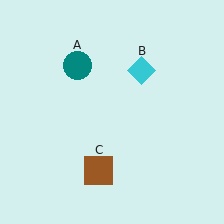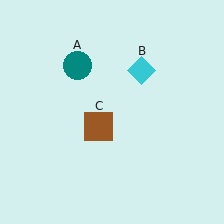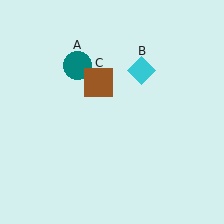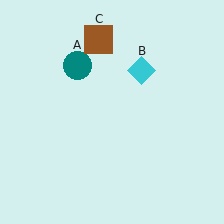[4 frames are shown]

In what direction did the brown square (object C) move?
The brown square (object C) moved up.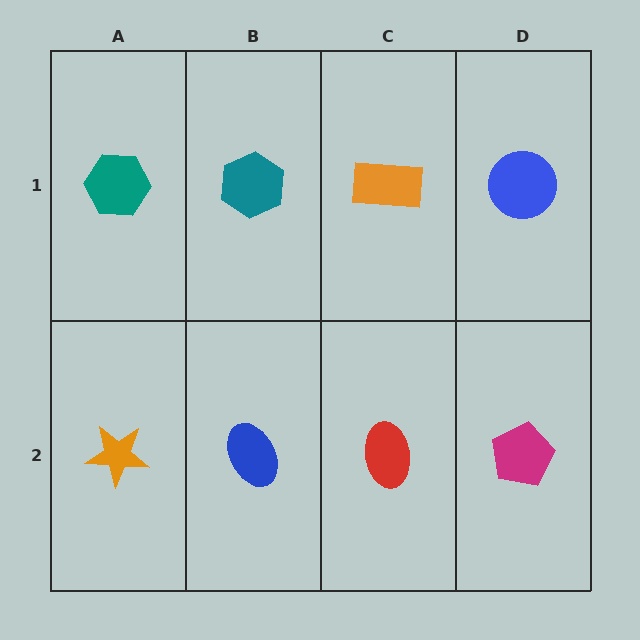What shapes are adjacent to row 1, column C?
A red ellipse (row 2, column C), a teal hexagon (row 1, column B), a blue circle (row 1, column D).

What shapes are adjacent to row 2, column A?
A teal hexagon (row 1, column A), a blue ellipse (row 2, column B).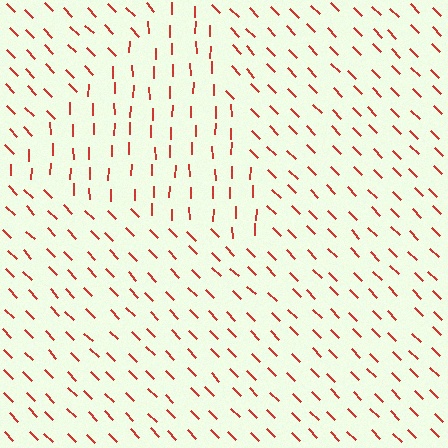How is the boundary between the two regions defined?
The boundary is defined purely by a change in line orientation (approximately 45 degrees difference). All lines are the same color and thickness.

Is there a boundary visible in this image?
Yes, there is a texture boundary formed by a change in line orientation.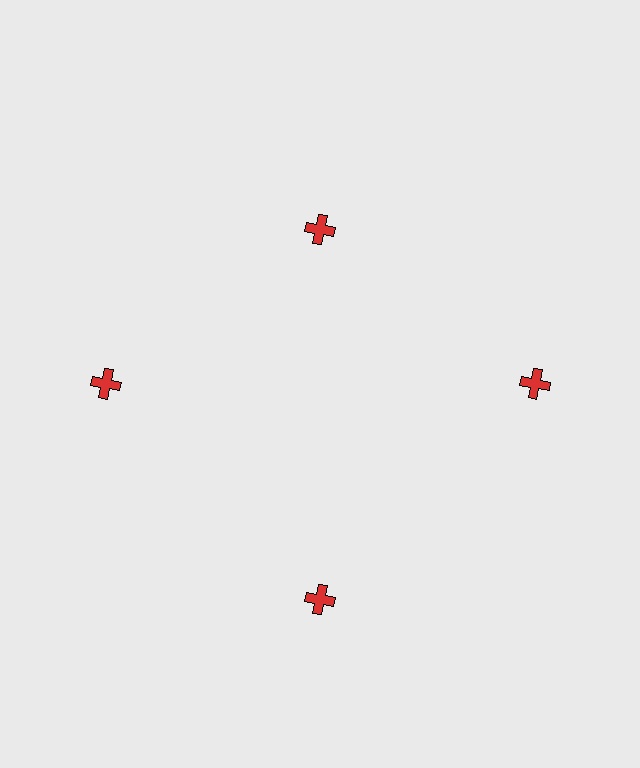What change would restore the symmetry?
The symmetry would be restored by moving it outward, back onto the ring so that all 4 crosses sit at equal angles and equal distance from the center.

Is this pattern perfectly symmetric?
No. The 4 red crosses are arranged in a ring, but one element near the 12 o'clock position is pulled inward toward the center, breaking the 4-fold rotational symmetry.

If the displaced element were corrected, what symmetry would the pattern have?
It would have 4-fold rotational symmetry — the pattern would map onto itself every 90 degrees.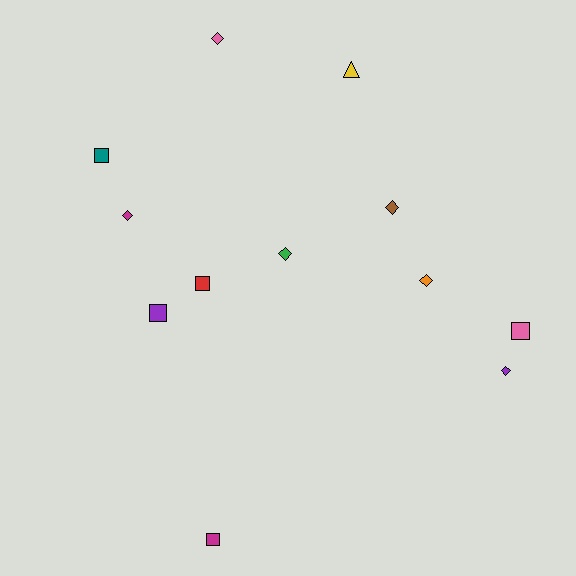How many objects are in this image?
There are 12 objects.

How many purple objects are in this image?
There are 2 purple objects.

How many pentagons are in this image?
There are no pentagons.